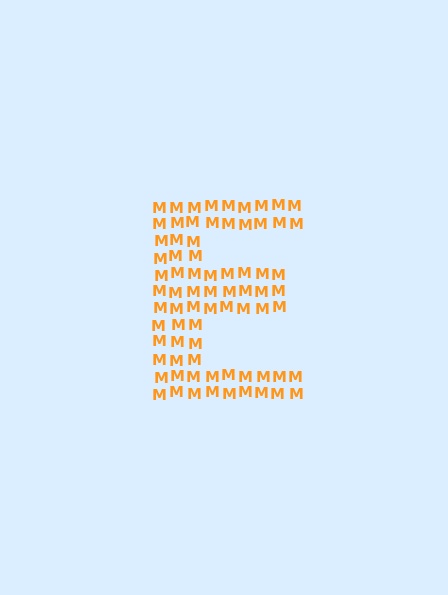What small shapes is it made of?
It is made of small letter M's.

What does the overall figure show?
The overall figure shows the letter E.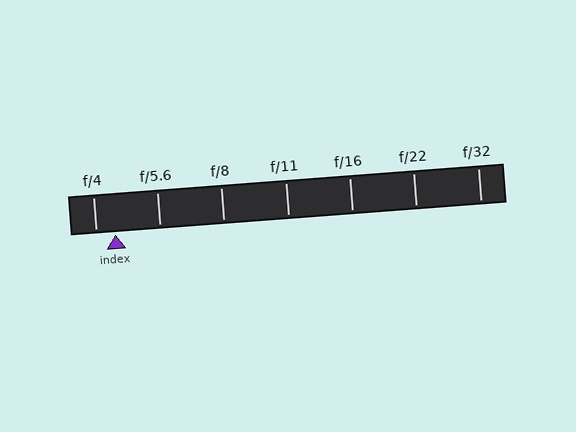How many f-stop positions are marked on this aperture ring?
There are 7 f-stop positions marked.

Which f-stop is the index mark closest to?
The index mark is closest to f/4.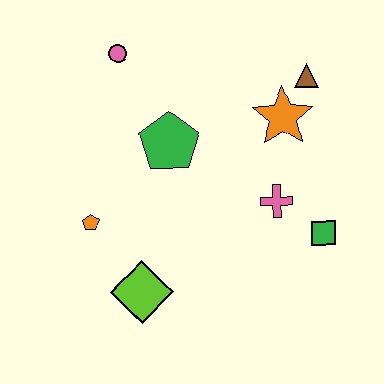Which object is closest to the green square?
The pink cross is closest to the green square.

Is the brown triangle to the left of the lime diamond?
No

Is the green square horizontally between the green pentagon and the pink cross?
No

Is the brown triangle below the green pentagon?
No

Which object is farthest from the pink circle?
The green square is farthest from the pink circle.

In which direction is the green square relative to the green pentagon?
The green square is to the right of the green pentagon.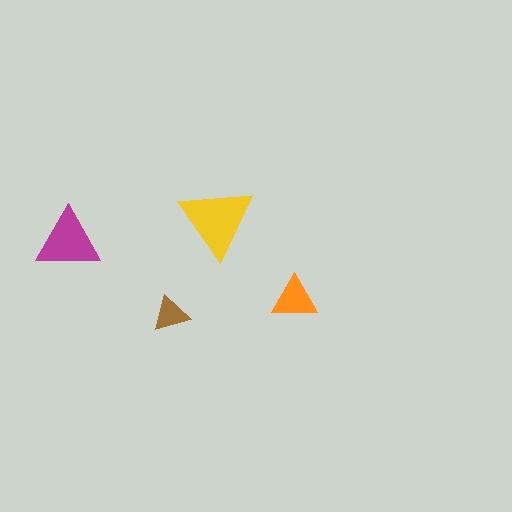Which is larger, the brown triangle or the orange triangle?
The orange one.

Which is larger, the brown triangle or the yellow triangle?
The yellow one.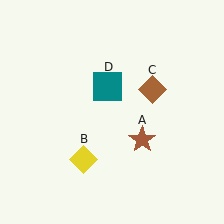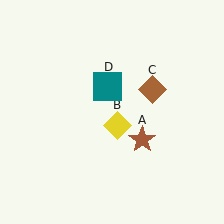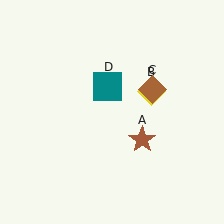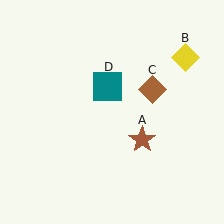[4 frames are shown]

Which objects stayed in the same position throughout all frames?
Brown star (object A) and brown diamond (object C) and teal square (object D) remained stationary.